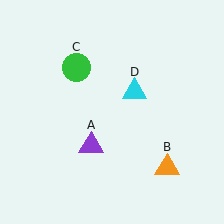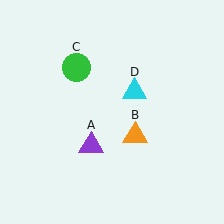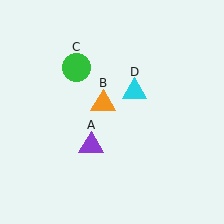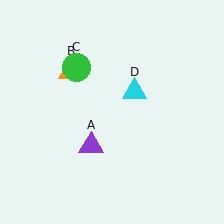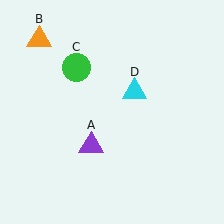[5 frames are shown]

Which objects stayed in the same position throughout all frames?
Purple triangle (object A) and green circle (object C) and cyan triangle (object D) remained stationary.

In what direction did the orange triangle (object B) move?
The orange triangle (object B) moved up and to the left.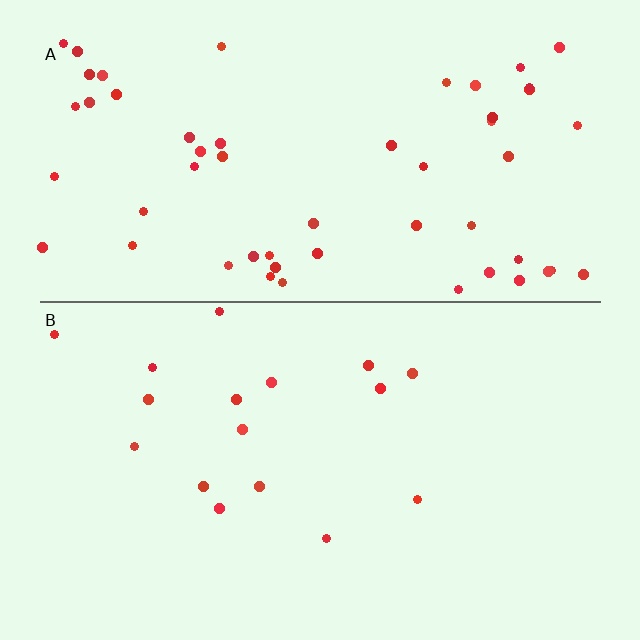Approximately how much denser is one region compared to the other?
Approximately 3.3× — region A over region B.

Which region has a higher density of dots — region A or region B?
A (the top).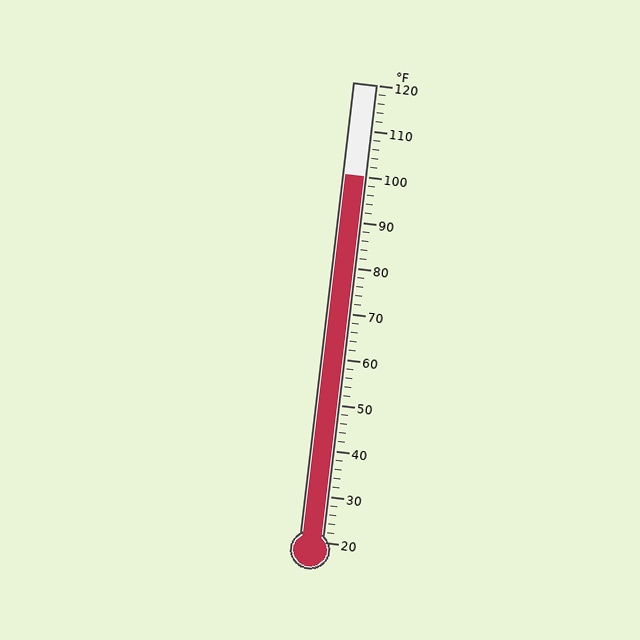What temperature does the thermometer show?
The thermometer shows approximately 100°F.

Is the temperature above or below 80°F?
The temperature is above 80°F.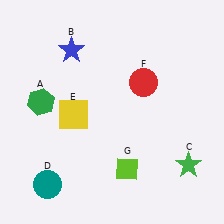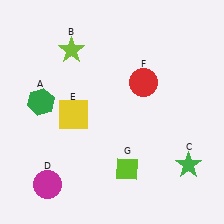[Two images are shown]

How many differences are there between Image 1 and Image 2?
There are 2 differences between the two images.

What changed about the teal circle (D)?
In Image 1, D is teal. In Image 2, it changed to magenta.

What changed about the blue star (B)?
In Image 1, B is blue. In Image 2, it changed to lime.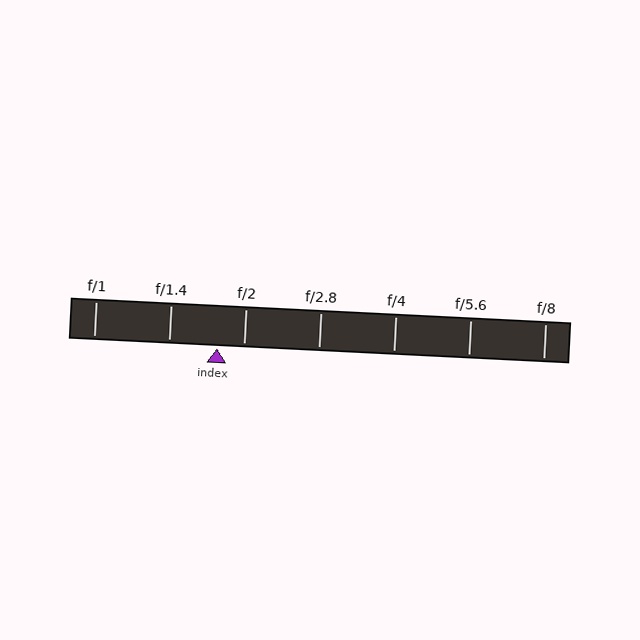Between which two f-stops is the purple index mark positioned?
The index mark is between f/1.4 and f/2.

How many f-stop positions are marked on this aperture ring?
There are 7 f-stop positions marked.